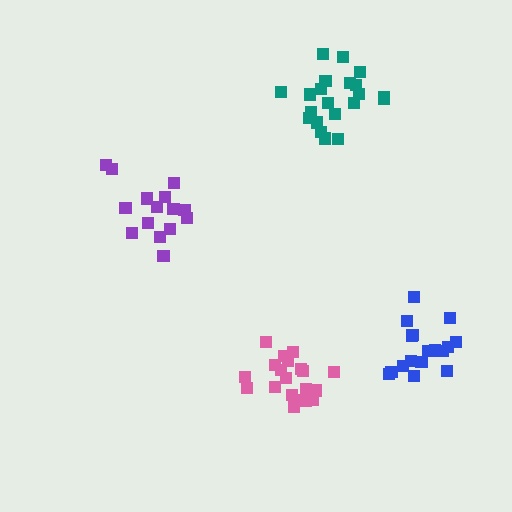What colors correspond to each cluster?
The clusters are colored: blue, pink, purple, teal.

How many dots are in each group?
Group 1: 18 dots, Group 2: 20 dots, Group 3: 15 dots, Group 4: 21 dots (74 total).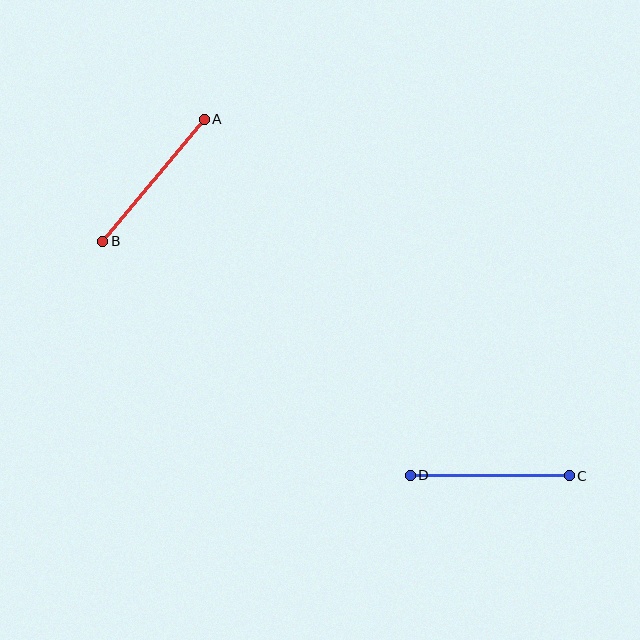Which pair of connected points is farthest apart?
Points A and B are farthest apart.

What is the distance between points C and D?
The distance is approximately 159 pixels.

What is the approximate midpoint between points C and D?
The midpoint is at approximately (490, 476) pixels.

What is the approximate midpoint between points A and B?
The midpoint is at approximately (153, 180) pixels.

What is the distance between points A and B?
The distance is approximately 159 pixels.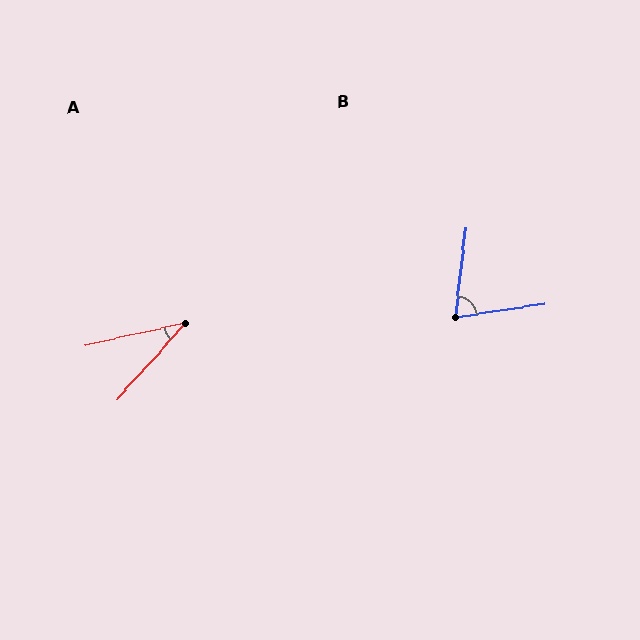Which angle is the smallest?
A, at approximately 35 degrees.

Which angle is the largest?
B, at approximately 75 degrees.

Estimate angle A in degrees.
Approximately 35 degrees.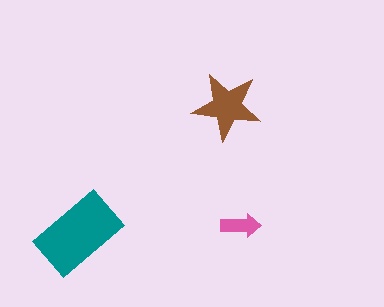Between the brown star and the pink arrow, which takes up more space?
The brown star.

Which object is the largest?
The teal rectangle.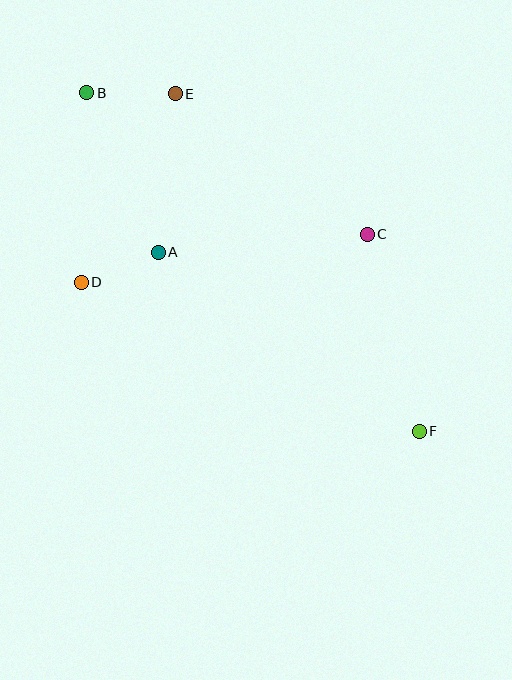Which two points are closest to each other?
Points A and D are closest to each other.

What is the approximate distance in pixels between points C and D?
The distance between C and D is approximately 290 pixels.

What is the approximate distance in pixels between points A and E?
The distance between A and E is approximately 160 pixels.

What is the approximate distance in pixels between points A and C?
The distance between A and C is approximately 210 pixels.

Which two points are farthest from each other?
Points B and F are farthest from each other.